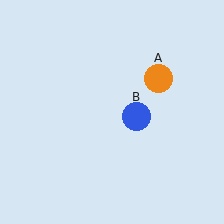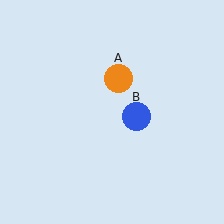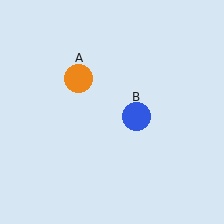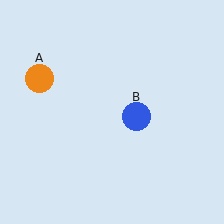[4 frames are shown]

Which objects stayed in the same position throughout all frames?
Blue circle (object B) remained stationary.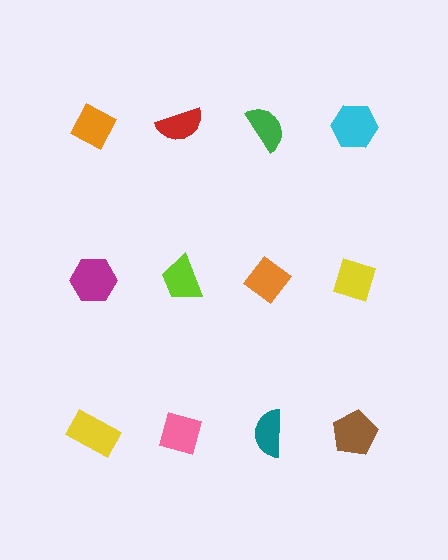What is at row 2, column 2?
A lime trapezoid.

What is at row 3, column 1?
A yellow rectangle.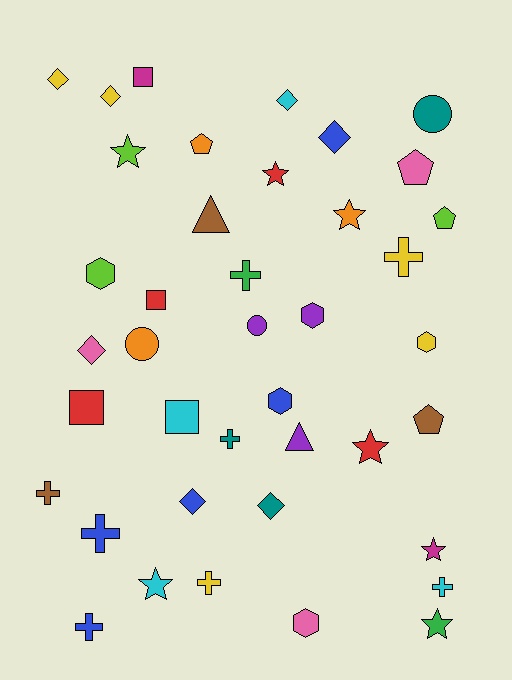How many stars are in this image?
There are 7 stars.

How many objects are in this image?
There are 40 objects.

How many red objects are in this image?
There are 4 red objects.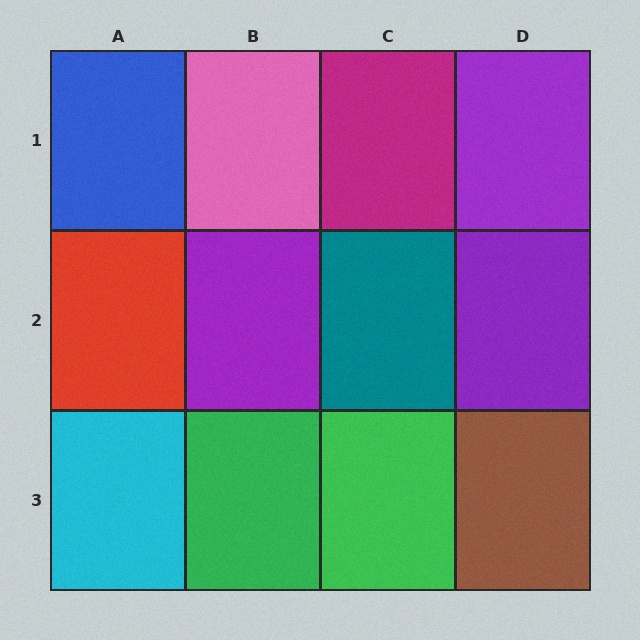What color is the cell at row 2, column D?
Purple.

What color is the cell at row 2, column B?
Purple.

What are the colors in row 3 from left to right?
Cyan, green, green, brown.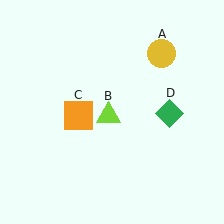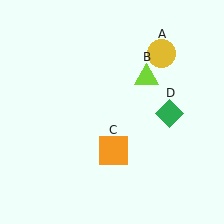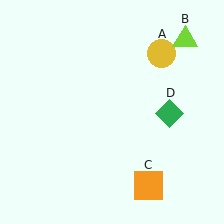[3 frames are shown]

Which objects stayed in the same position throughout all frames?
Yellow circle (object A) and green diamond (object D) remained stationary.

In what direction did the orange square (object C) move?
The orange square (object C) moved down and to the right.